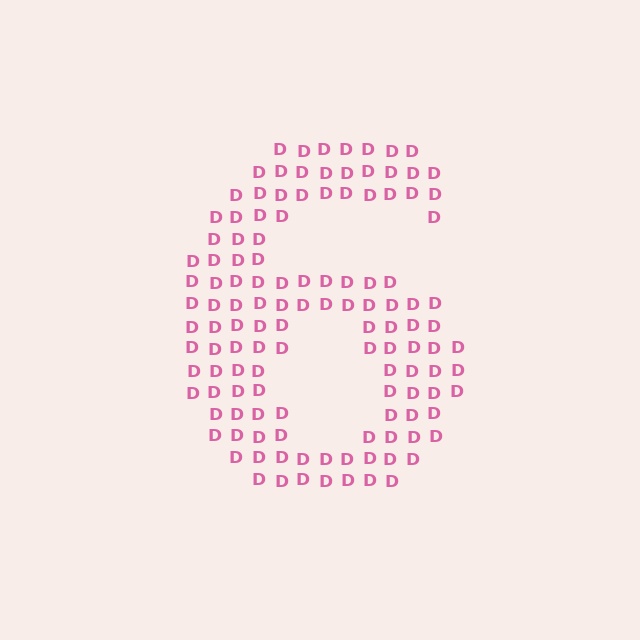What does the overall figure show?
The overall figure shows the digit 6.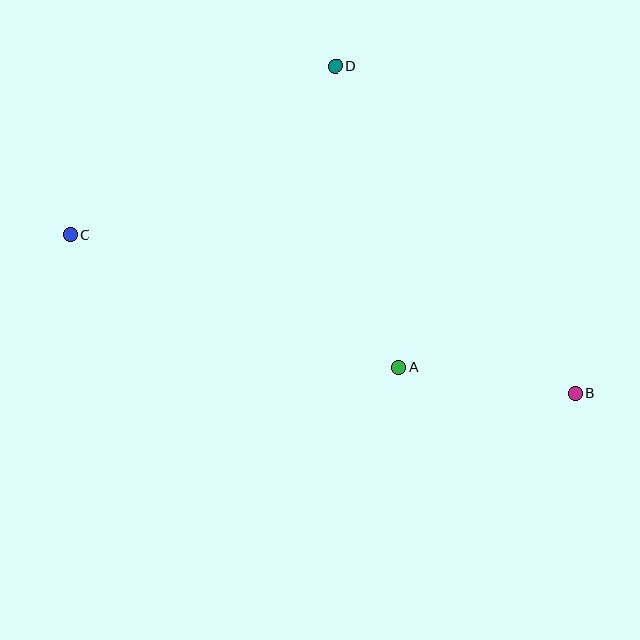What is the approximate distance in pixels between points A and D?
The distance between A and D is approximately 308 pixels.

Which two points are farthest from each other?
Points B and C are farthest from each other.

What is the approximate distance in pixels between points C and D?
The distance between C and D is approximately 314 pixels.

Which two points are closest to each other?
Points A and B are closest to each other.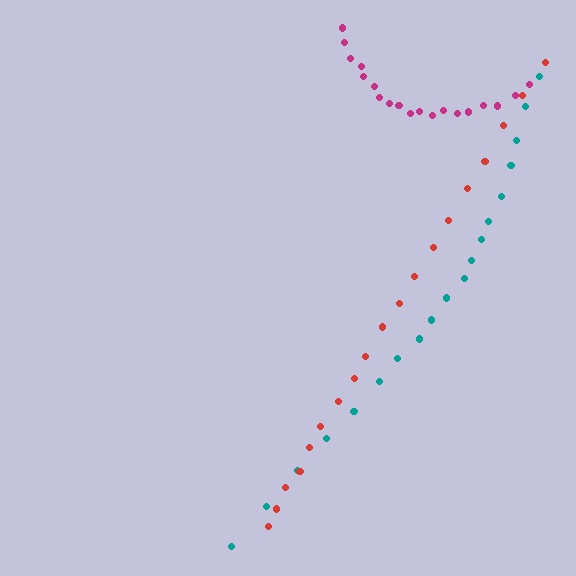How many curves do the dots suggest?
There are 3 distinct paths.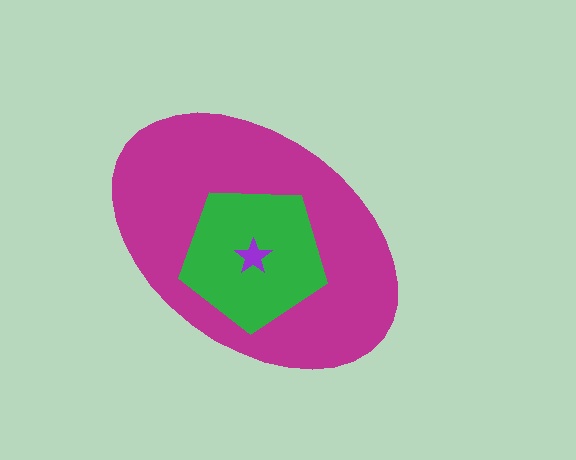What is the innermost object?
The purple star.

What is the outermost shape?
The magenta ellipse.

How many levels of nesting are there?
3.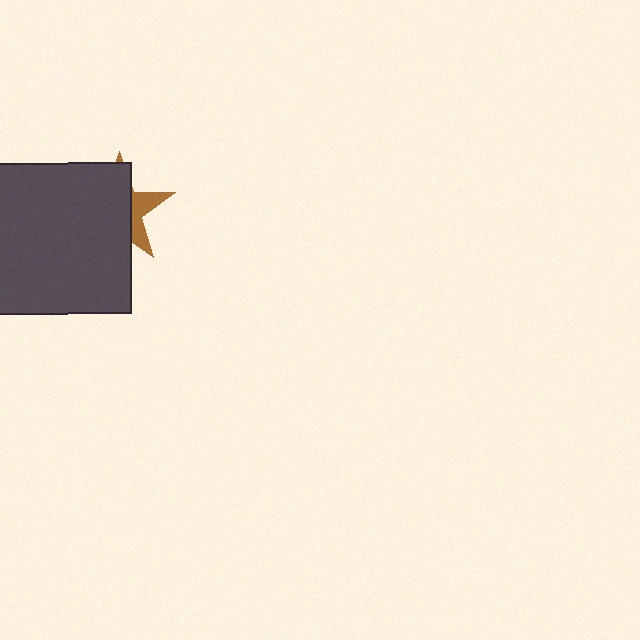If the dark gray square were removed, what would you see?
You would see the complete brown star.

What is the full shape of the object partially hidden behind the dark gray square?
The partially hidden object is a brown star.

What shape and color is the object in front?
The object in front is a dark gray square.